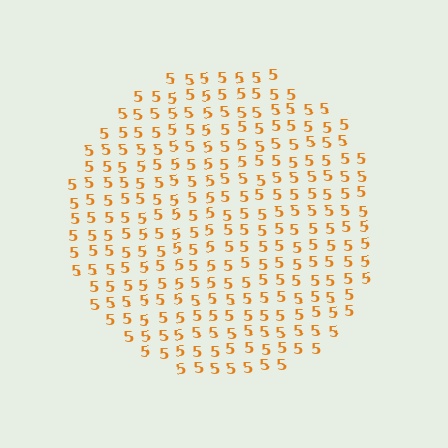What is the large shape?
The large shape is a circle.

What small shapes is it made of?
It is made of small digit 5's.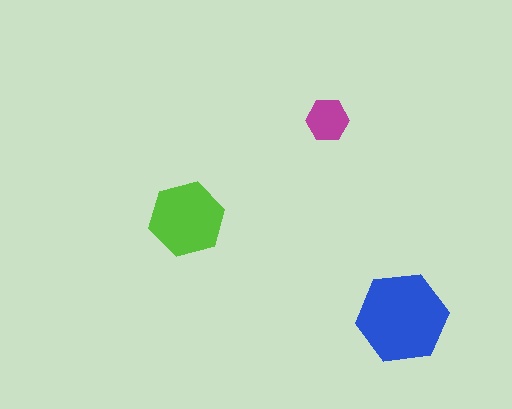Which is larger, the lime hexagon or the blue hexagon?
The blue one.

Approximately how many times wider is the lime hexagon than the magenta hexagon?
About 1.5 times wider.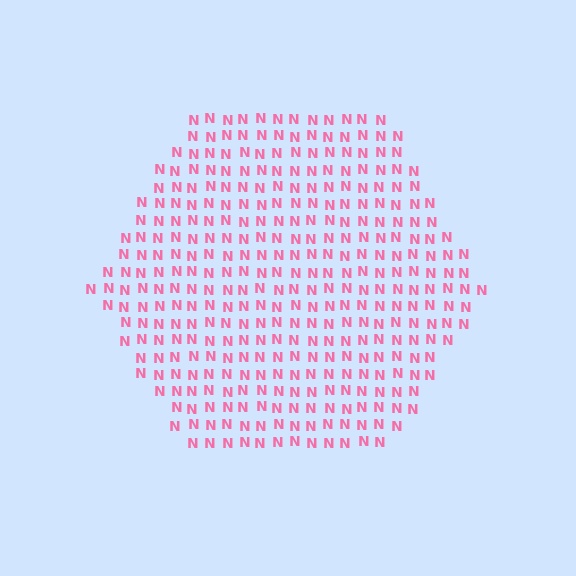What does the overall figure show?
The overall figure shows a hexagon.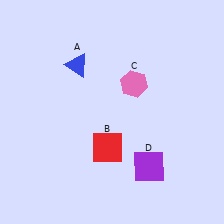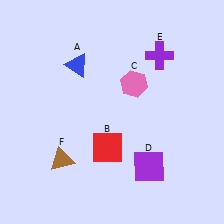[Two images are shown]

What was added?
A purple cross (E), a brown triangle (F) were added in Image 2.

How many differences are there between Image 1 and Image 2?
There are 2 differences between the two images.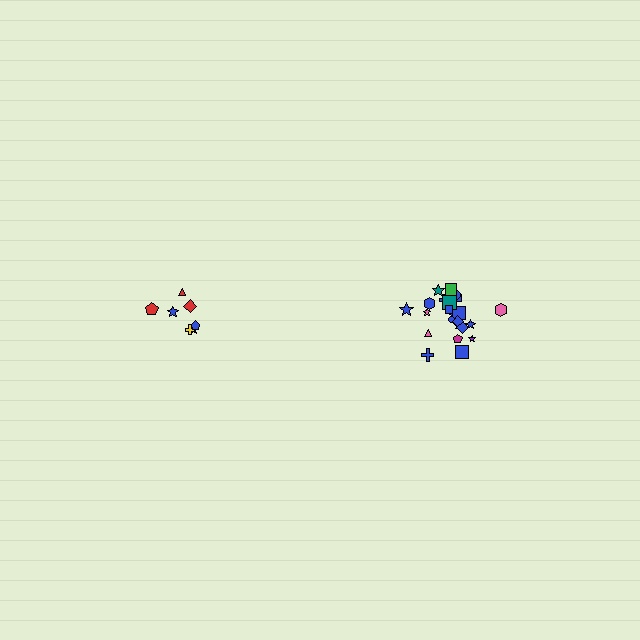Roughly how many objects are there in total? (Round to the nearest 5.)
Roughly 30 objects in total.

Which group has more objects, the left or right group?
The right group.